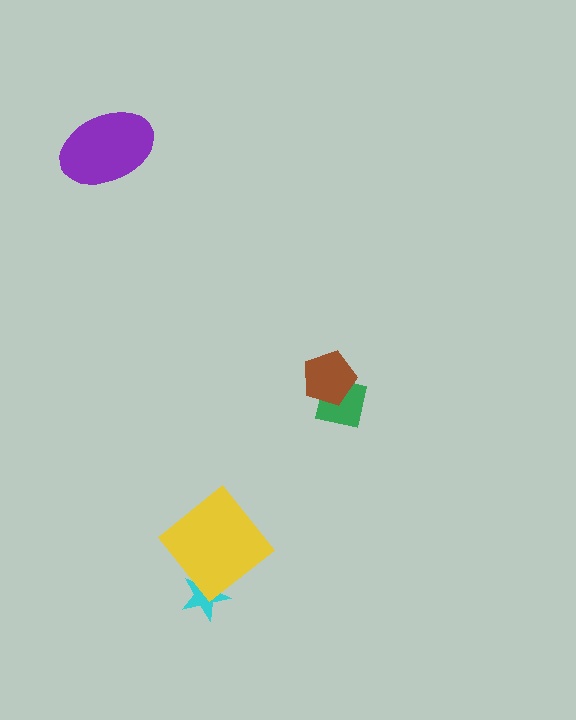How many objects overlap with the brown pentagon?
1 object overlaps with the brown pentagon.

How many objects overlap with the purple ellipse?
0 objects overlap with the purple ellipse.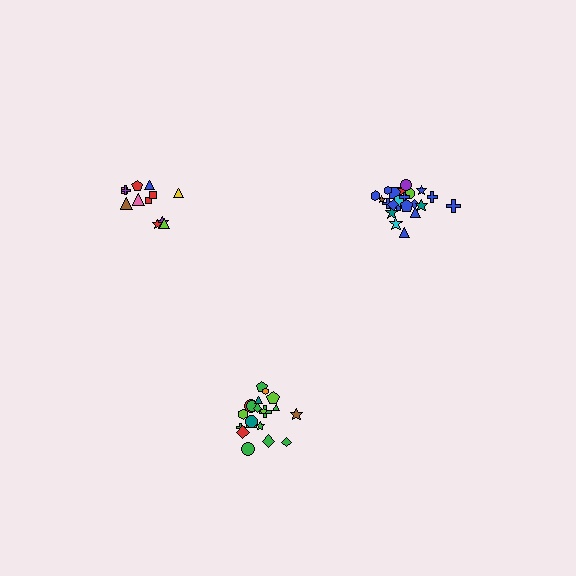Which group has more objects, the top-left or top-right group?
The top-right group.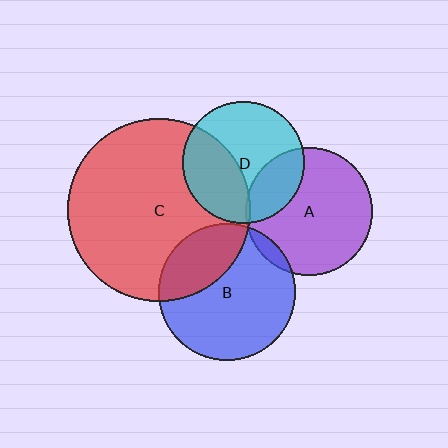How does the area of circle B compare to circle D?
Approximately 1.3 times.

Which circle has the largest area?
Circle C (red).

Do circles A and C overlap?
Yes.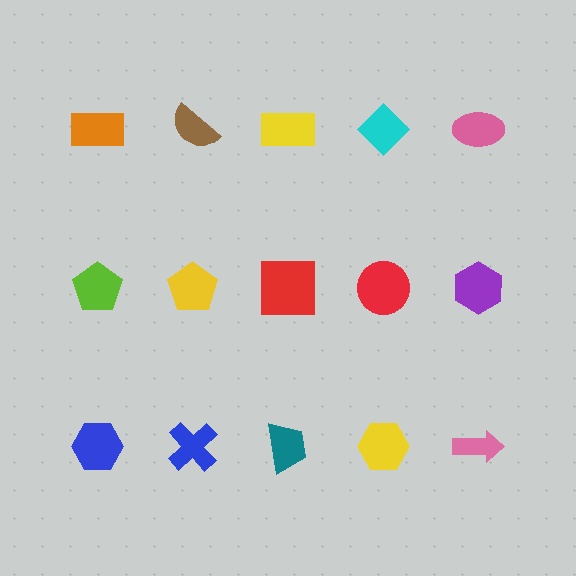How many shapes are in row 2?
5 shapes.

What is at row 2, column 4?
A red circle.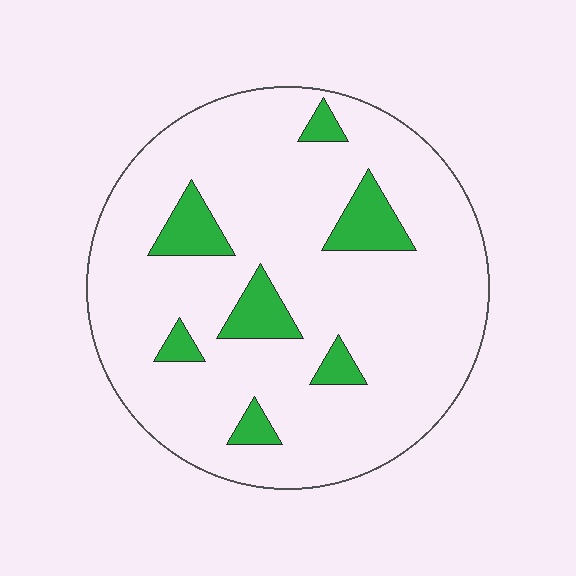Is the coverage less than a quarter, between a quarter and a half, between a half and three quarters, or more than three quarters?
Less than a quarter.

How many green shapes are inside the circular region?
7.